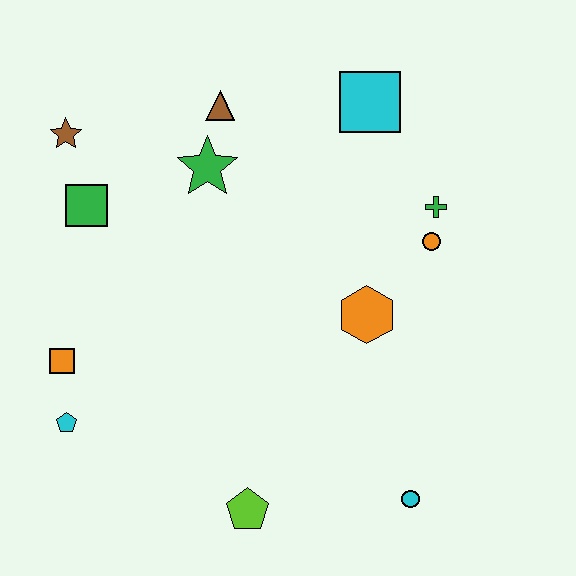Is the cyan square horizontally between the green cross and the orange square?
Yes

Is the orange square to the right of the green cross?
No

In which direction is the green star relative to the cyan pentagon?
The green star is above the cyan pentagon.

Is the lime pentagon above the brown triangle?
No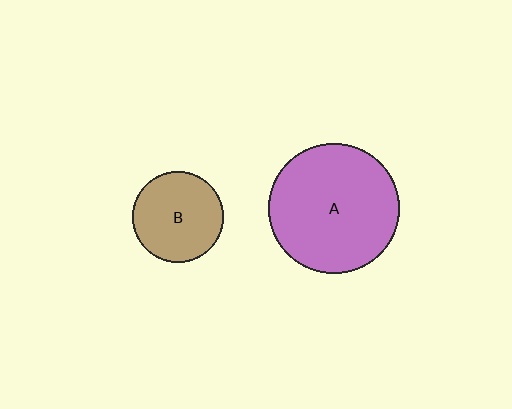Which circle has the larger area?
Circle A (purple).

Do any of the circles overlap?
No, none of the circles overlap.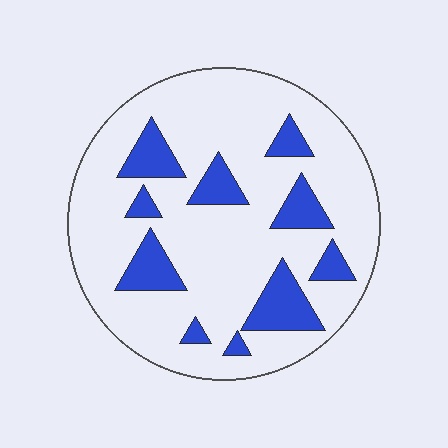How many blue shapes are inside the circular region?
10.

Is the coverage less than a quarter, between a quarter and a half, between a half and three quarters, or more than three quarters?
Less than a quarter.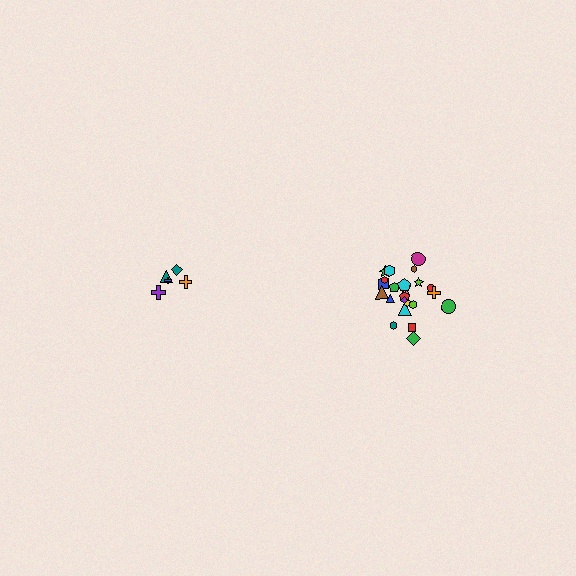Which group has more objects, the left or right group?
The right group.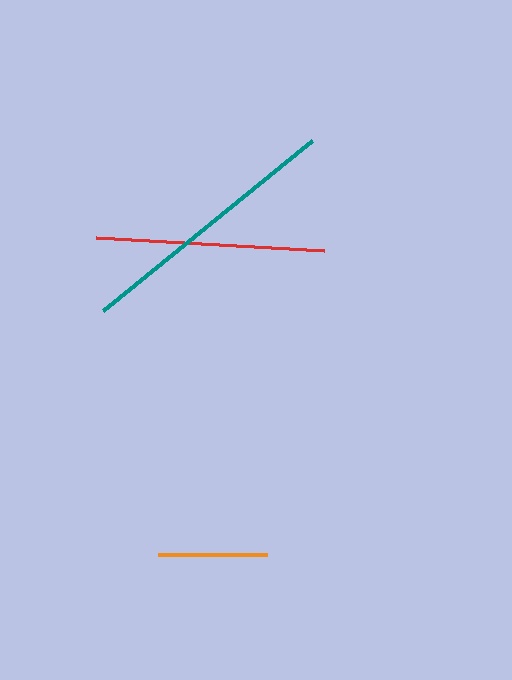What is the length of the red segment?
The red segment is approximately 228 pixels long.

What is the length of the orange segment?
The orange segment is approximately 109 pixels long.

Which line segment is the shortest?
The orange line is the shortest at approximately 109 pixels.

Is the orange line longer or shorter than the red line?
The red line is longer than the orange line.